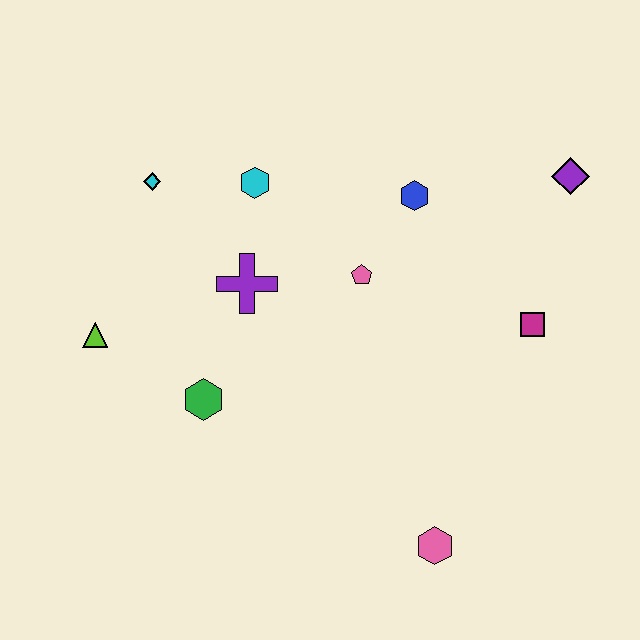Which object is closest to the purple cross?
The cyan hexagon is closest to the purple cross.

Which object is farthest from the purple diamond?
The lime triangle is farthest from the purple diamond.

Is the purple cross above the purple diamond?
No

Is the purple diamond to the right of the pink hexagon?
Yes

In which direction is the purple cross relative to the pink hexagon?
The purple cross is above the pink hexagon.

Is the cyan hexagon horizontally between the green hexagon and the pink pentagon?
Yes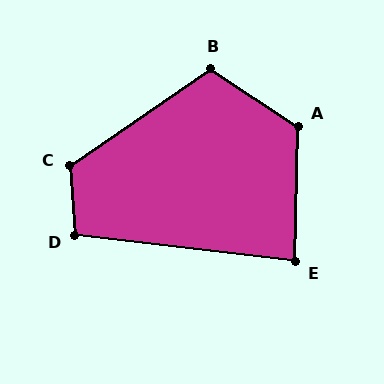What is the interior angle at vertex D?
Approximately 101 degrees (obtuse).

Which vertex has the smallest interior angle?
E, at approximately 84 degrees.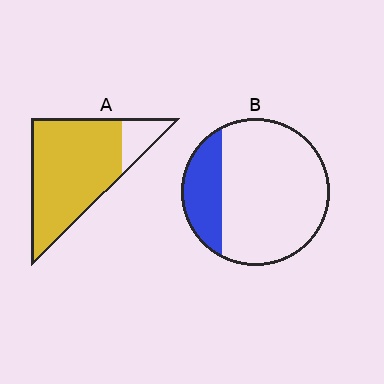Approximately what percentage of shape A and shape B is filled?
A is approximately 85% and B is approximately 20%.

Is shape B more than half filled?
No.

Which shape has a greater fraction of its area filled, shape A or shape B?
Shape A.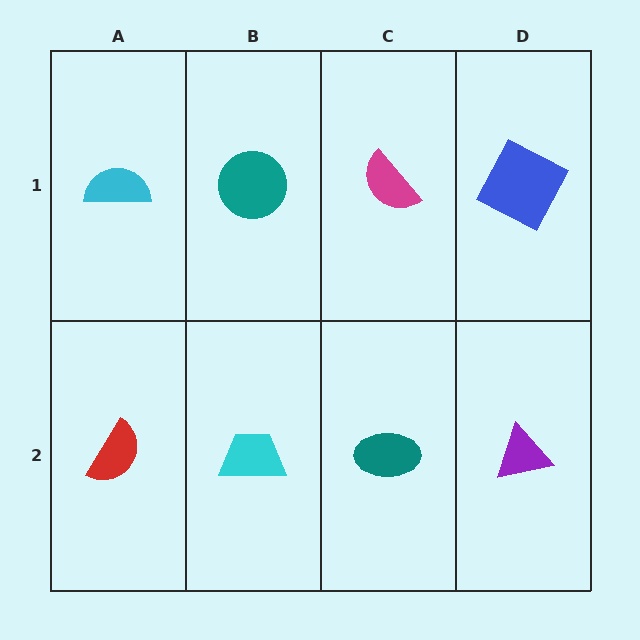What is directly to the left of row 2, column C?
A cyan trapezoid.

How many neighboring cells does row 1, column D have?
2.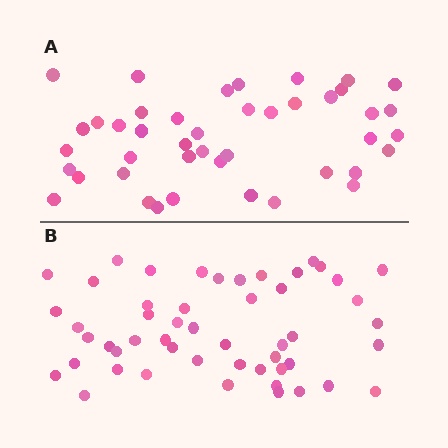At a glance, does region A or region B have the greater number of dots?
Region B (the bottom region) has more dots.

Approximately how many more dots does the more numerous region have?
Region B has roughly 8 or so more dots than region A.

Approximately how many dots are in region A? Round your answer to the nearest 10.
About 40 dots. (The exact count is 43, which rounds to 40.)